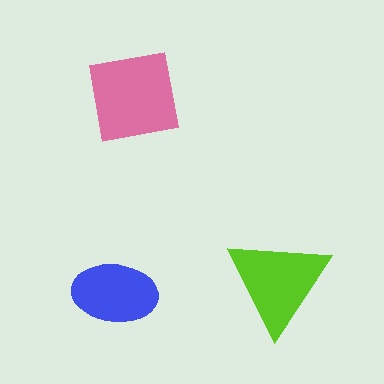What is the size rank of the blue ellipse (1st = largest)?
3rd.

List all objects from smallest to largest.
The blue ellipse, the lime triangle, the pink square.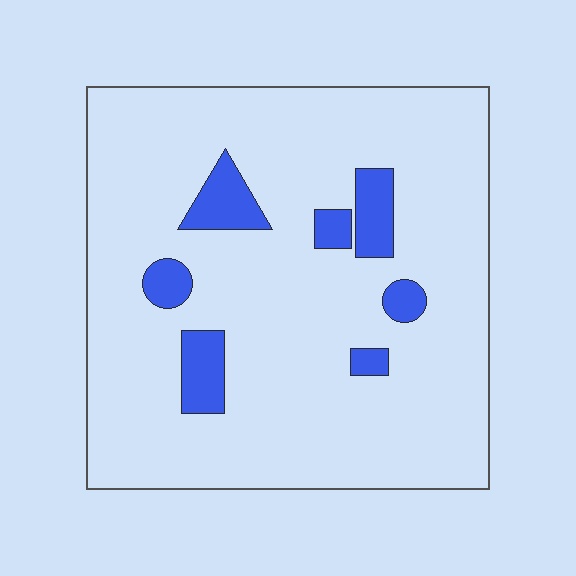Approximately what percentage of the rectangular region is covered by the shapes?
Approximately 10%.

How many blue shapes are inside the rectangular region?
7.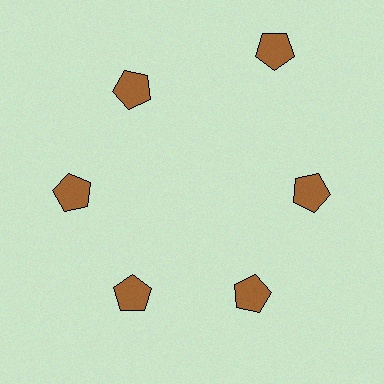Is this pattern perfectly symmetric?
No. The 6 brown pentagons are arranged in a ring, but one element near the 1 o'clock position is pushed outward from the center, breaking the 6-fold rotational symmetry.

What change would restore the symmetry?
The symmetry would be restored by moving it inward, back onto the ring so that all 6 pentagons sit at equal angles and equal distance from the center.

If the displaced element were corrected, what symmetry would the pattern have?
It would have 6-fold rotational symmetry — the pattern would map onto itself every 60 degrees.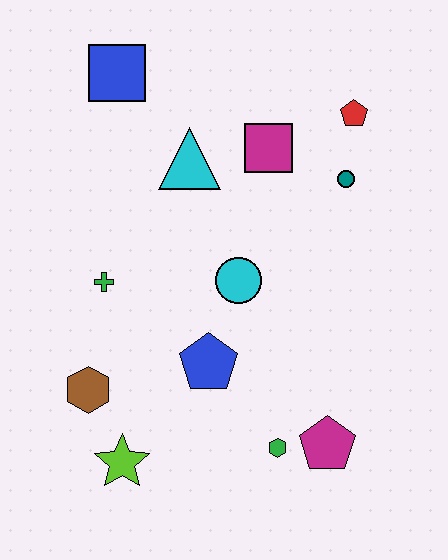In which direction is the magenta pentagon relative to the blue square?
The magenta pentagon is below the blue square.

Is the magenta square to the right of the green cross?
Yes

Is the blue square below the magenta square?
No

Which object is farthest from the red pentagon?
The lime star is farthest from the red pentagon.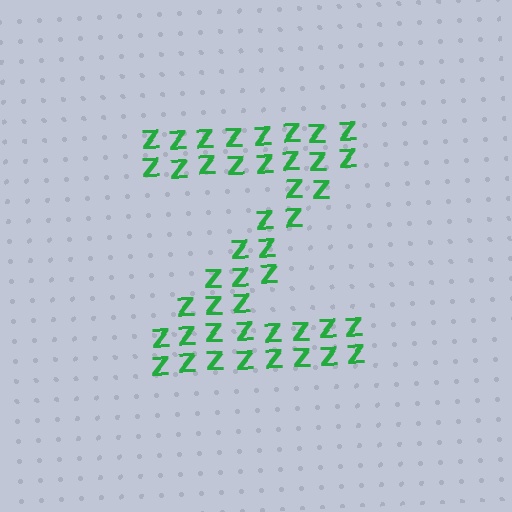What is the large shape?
The large shape is the letter Z.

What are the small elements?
The small elements are letter Z's.